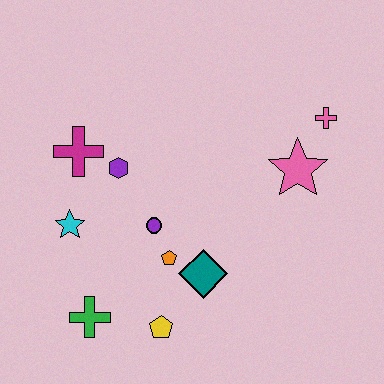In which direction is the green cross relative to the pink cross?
The green cross is to the left of the pink cross.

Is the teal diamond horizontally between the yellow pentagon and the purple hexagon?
No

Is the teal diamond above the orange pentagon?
No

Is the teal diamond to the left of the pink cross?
Yes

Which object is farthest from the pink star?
The green cross is farthest from the pink star.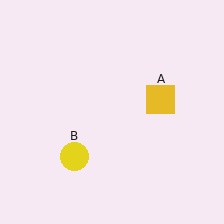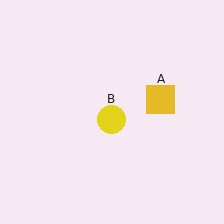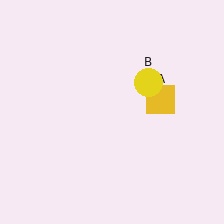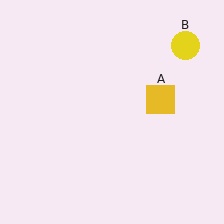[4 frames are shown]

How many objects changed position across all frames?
1 object changed position: yellow circle (object B).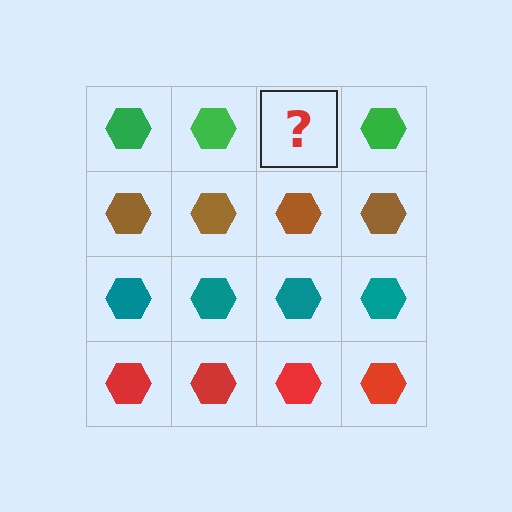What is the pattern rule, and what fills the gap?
The rule is that each row has a consistent color. The gap should be filled with a green hexagon.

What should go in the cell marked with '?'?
The missing cell should contain a green hexagon.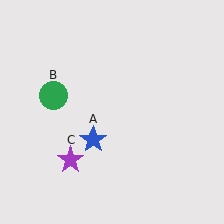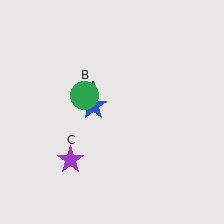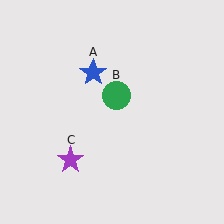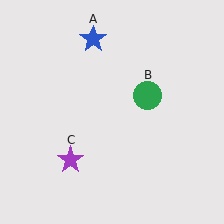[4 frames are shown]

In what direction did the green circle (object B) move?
The green circle (object B) moved right.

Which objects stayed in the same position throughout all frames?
Purple star (object C) remained stationary.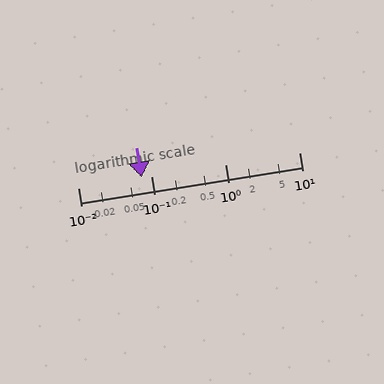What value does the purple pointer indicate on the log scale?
The pointer indicates approximately 0.074.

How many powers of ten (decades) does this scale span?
The scale spans 3 decades, from 0.01 to 10.